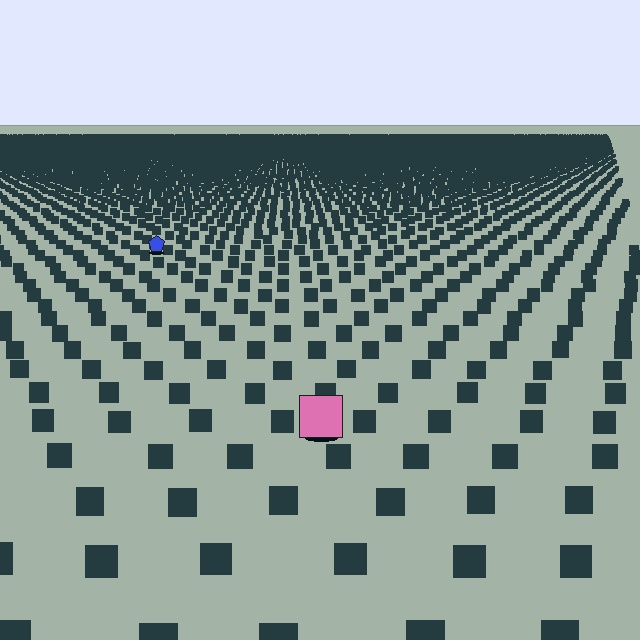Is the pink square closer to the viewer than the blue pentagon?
Yes. The pink square is closer — you can tell from the texture gradient: the ground texture is coarser near it.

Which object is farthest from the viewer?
The blue pentagon is farthest from the viewer. It appears smaller and the ground texture around it is denser.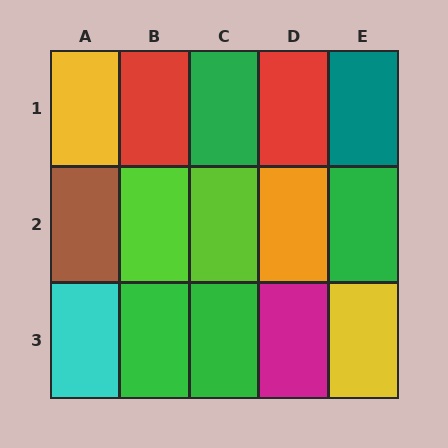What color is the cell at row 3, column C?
Green.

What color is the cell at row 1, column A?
Yellow.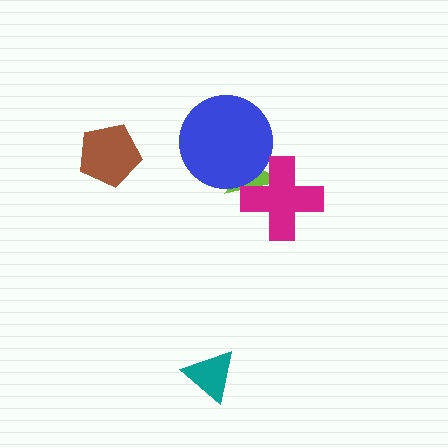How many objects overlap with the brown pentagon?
0 objects overlap with the brown pentagon.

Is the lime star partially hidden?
Yes, it is partially covered by another shape.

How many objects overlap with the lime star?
2 objects overlap with the lime star.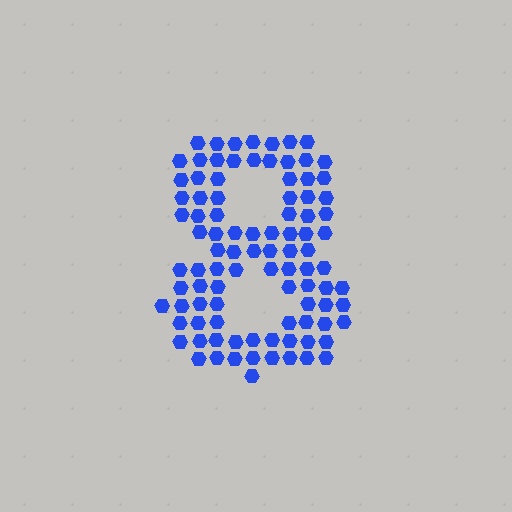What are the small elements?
The small elements are hexagons.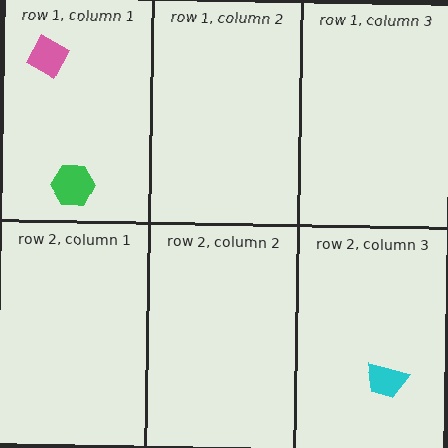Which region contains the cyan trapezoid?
The row 2, column 3 region.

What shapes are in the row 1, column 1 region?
The pink diamond, the green hexagon.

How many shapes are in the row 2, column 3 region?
1.